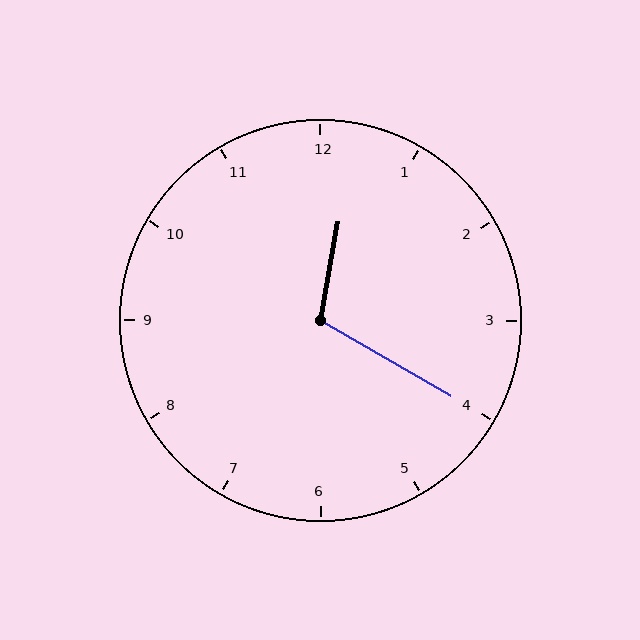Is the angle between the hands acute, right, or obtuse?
It is obtuse.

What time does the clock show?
12:20.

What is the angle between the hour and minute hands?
Approximately 110 degrees.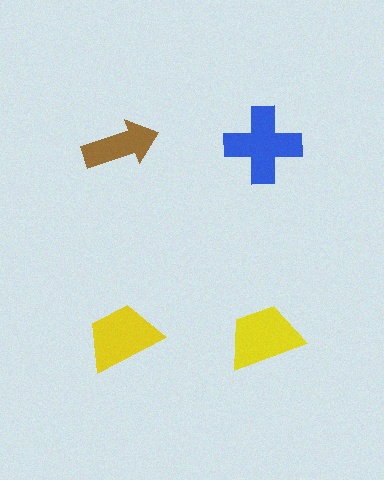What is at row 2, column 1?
A yellow trapezoid.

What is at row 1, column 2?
A blue cross.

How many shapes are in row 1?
2 shapes.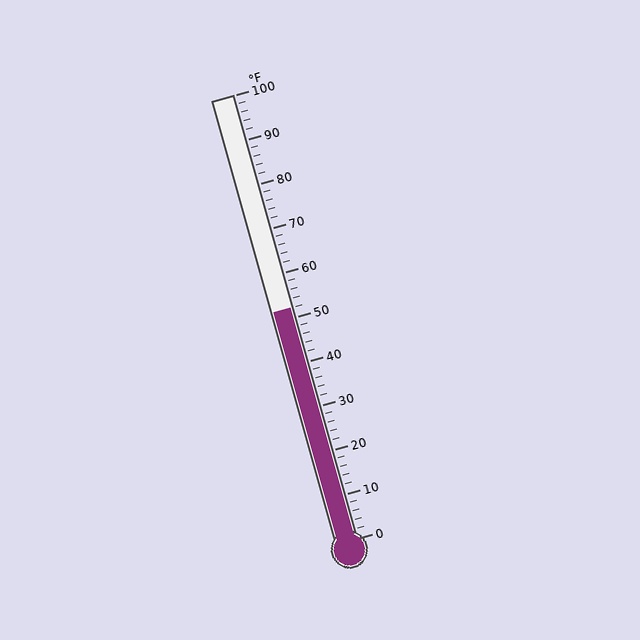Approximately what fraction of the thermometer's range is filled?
The thermometer is filled to approximately 50% of its range.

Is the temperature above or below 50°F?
The temperature is above 50°F.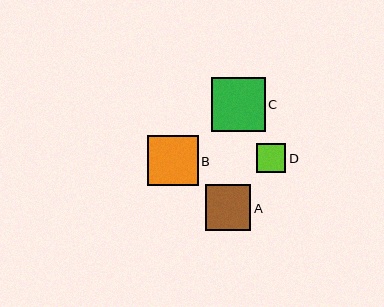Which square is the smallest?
Square D is the smallest with a size of approximately 29 pixels.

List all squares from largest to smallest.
From largest to smallest: C, B, A, D.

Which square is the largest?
Square C is the largest with a size of approximately 54 pixels.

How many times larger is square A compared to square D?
Square A is approximately 1.6 times the size of square D.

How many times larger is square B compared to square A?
Square B is approximately 1.1 times the size of square A.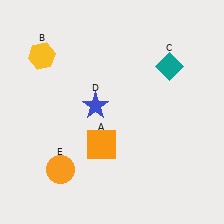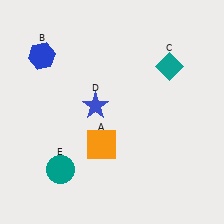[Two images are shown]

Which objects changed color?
B changed from yellow to blue. E changed from orange to teal.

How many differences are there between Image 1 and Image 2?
There are 2 differences between the two images.